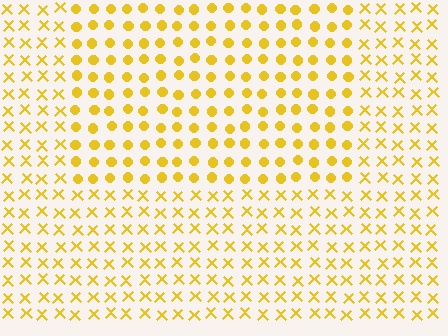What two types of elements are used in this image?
The image uses circles inside the rectangle region and X marks outside it.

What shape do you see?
I see a rectangle.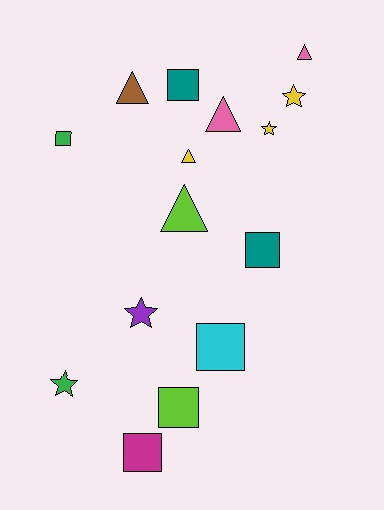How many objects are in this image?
There are 15 objects.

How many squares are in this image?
There are 6 squares.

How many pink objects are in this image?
There are 2 pink objects.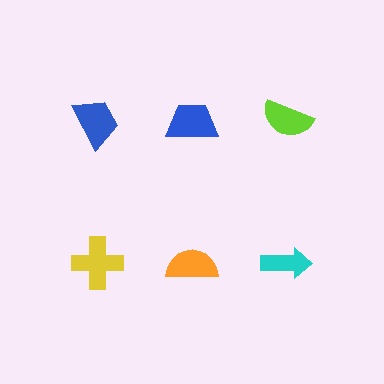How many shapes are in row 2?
3 shapes.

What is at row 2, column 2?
An orange semicircle.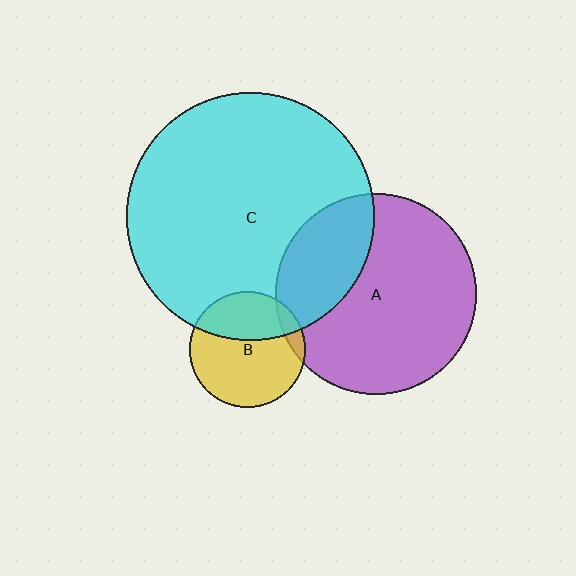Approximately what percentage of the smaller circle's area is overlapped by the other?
Approximately 35%.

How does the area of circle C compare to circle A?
Approximately 1.5 times.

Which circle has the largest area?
Circle C (cyan).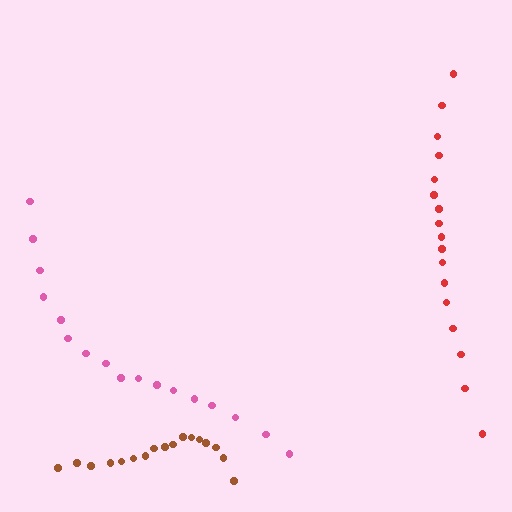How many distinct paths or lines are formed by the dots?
There are 3 distinct paths.